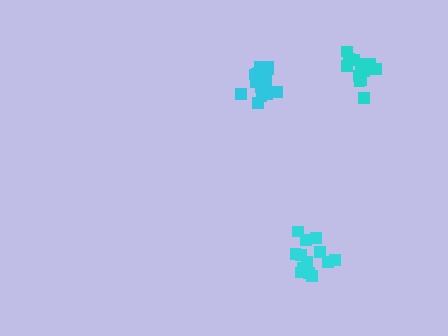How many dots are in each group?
Group 1: 16 dots, Group 2: 13 dots, Group 3: 14 dots (43 total).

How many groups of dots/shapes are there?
There are 3 groups.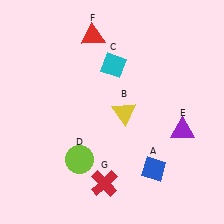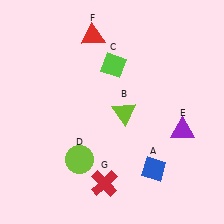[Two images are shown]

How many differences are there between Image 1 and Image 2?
There are 2 differences between the two images.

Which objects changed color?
B changed from yellow to lime. C changed from cyan to lime.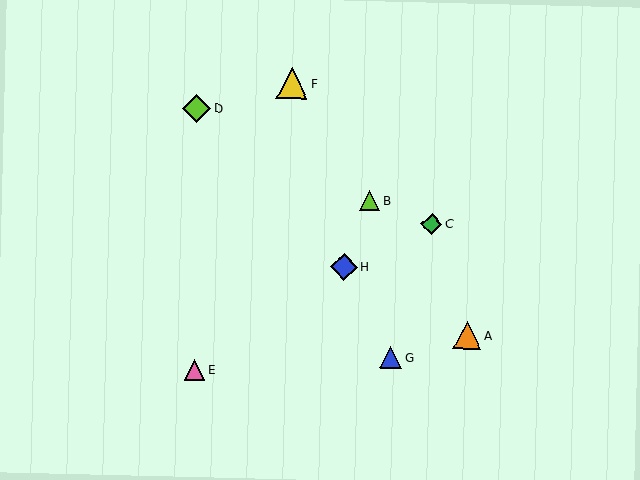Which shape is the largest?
The yellow triangle (labeled F) is the largest.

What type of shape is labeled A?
Shape A is an orange triangle.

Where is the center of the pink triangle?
The center of the pink triangle is at (195, 370).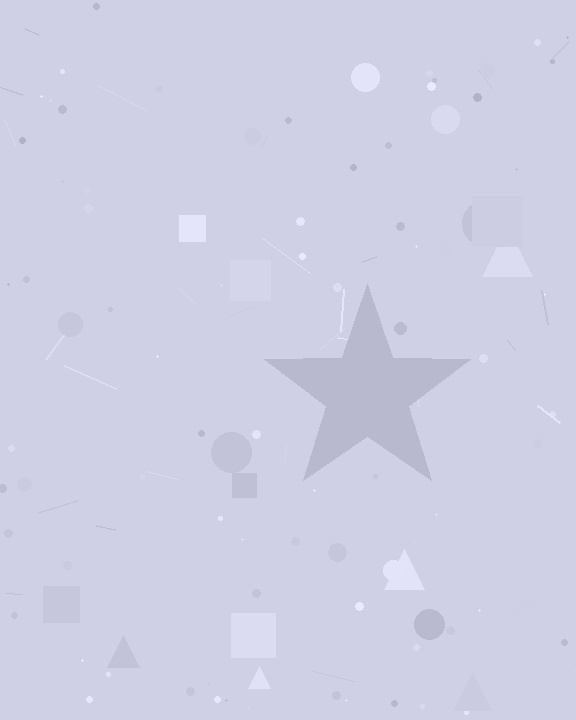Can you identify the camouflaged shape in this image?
The camouflaged shape is a star.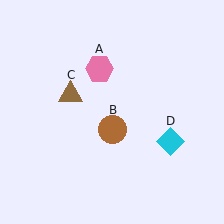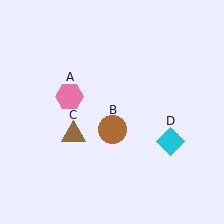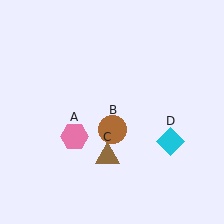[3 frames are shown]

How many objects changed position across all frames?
2 objects changed position: pink hexagon (object A), brown triangle (object C).